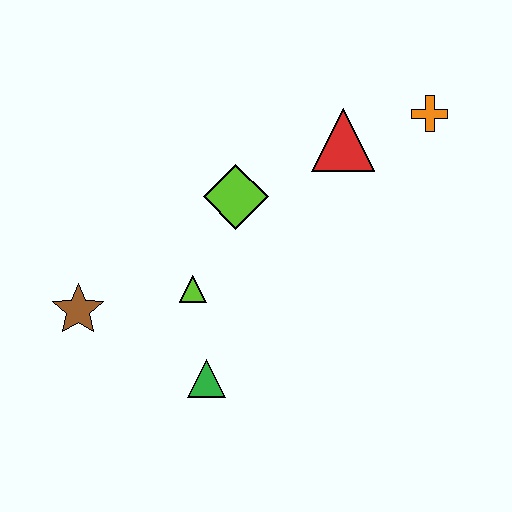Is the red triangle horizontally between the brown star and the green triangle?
No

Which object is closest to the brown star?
The lime triangle is closest to the brown star.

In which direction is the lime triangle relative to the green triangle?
The lime triangle is above the green triangle.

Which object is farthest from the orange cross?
The brown star is farthest from the orange cross.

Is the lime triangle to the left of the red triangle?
Yes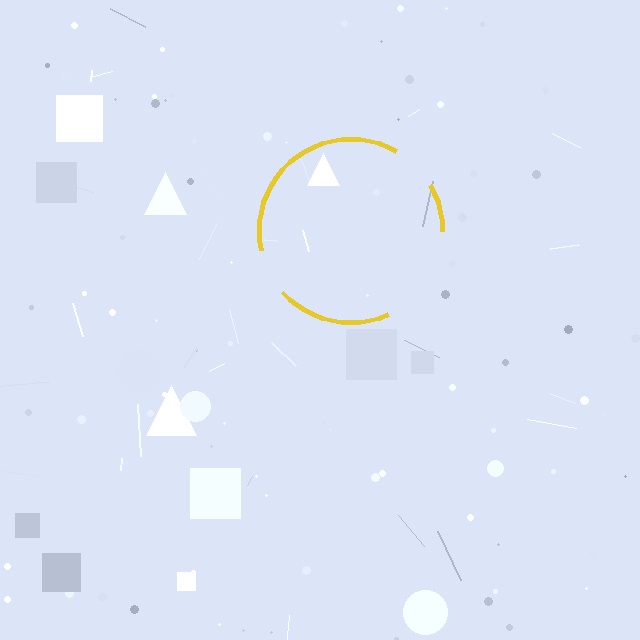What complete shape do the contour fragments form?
The contour fragments form a circle.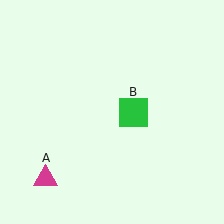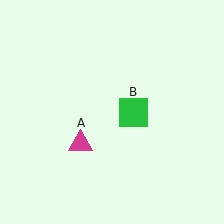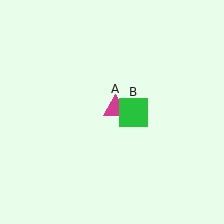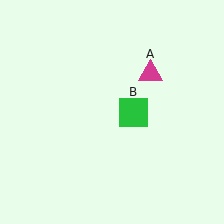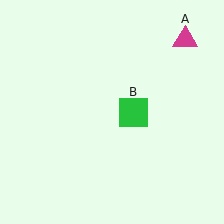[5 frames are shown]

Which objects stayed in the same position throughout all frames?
Green square (object B) remained stationary.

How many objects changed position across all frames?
1 object changed position: magenta triangle (object A).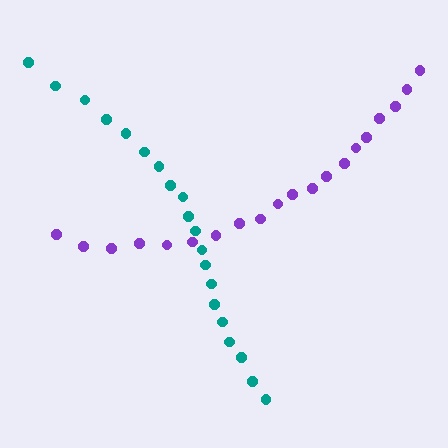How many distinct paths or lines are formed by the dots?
There are 2 distinct paths.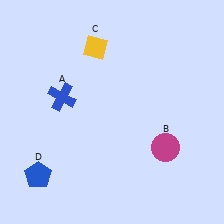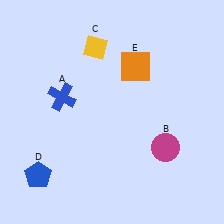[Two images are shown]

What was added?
An orange square (E) was added in Image 2.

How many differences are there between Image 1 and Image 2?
There is 1 difference between the two images.